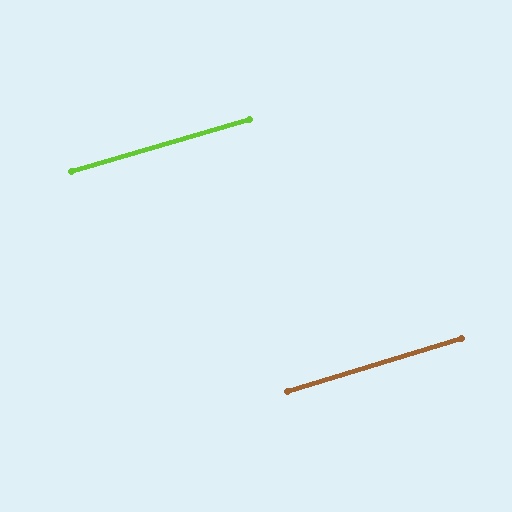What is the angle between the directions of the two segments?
Approximately 1 degree.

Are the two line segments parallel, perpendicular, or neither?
Parallel — their directions differ by only 0.6°.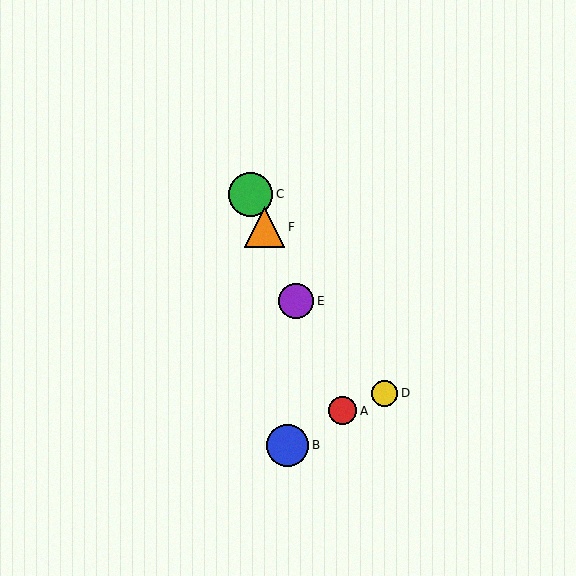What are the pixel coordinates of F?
Object F is at (265, 227).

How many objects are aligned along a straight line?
4 objects (A, C, E, F) are aligned along a straight line.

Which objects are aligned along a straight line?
Objects A, C, E, F are aligned along a straight line.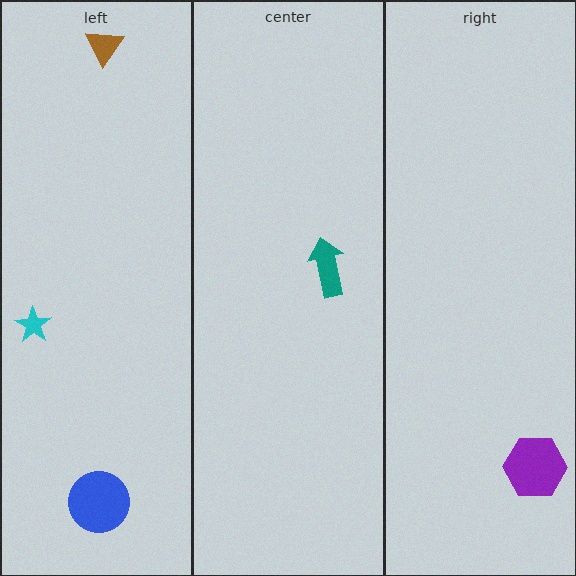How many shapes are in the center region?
1.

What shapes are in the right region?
The purple hexagon.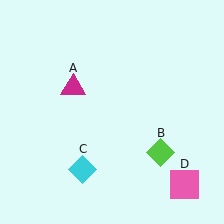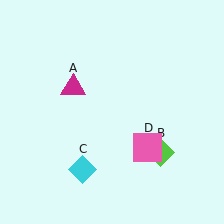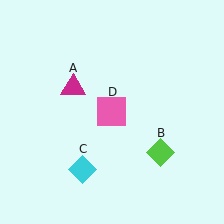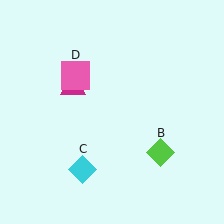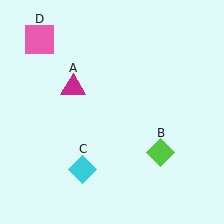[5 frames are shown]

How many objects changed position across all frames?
1 object changed position: pink square (object D).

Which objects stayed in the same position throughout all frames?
Magenta triangle (object A) and lime diamond (object B) and cyan diamond (object C) remained stationary.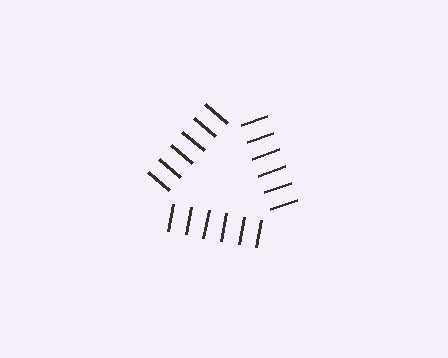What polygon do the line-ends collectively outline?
An illusory triangle — the line segments terminate on its edges but no continuous stroke is drawn.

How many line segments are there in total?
18 — 6 along each of the 3 edges.